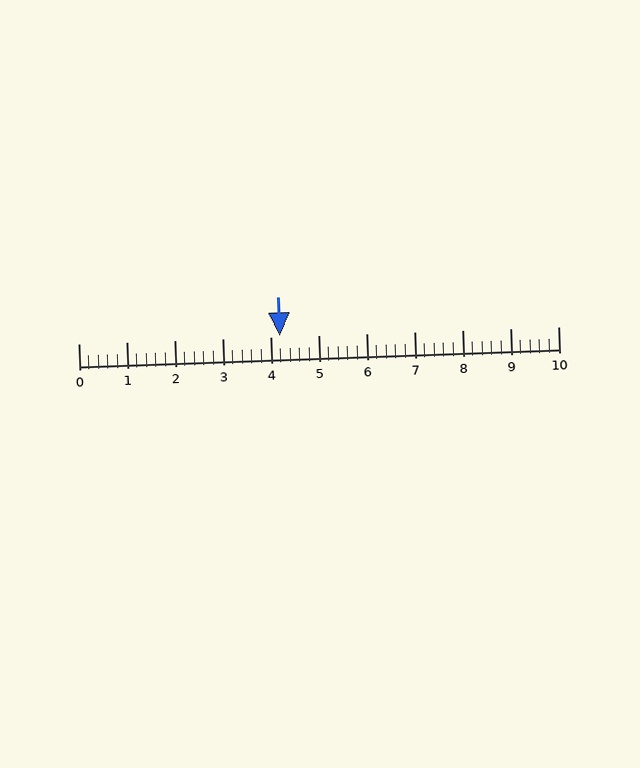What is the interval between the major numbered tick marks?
The major tick marks are spaced 1 units apart.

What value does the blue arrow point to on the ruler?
The blue arrow points to approximately 4.2.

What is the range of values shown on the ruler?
The ruler shows values from 0 to 10.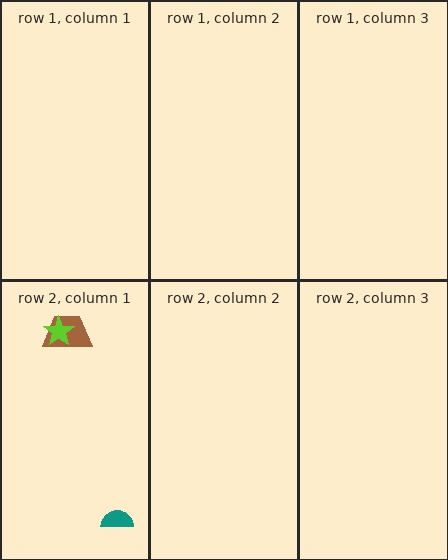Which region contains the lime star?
The row 2, column 1 region.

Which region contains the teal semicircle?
The row 2, column 1 region.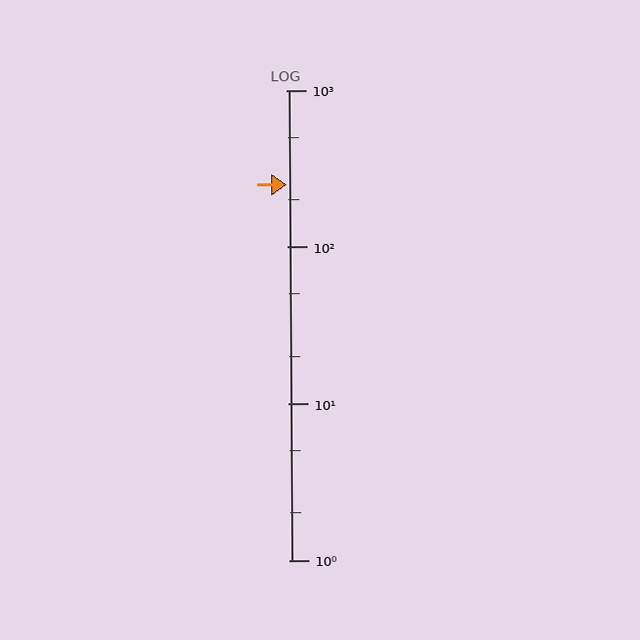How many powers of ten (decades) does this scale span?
The scale spans 3 decades, from 1 to 1000.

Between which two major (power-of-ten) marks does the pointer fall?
The pointer is between 100 and 1000.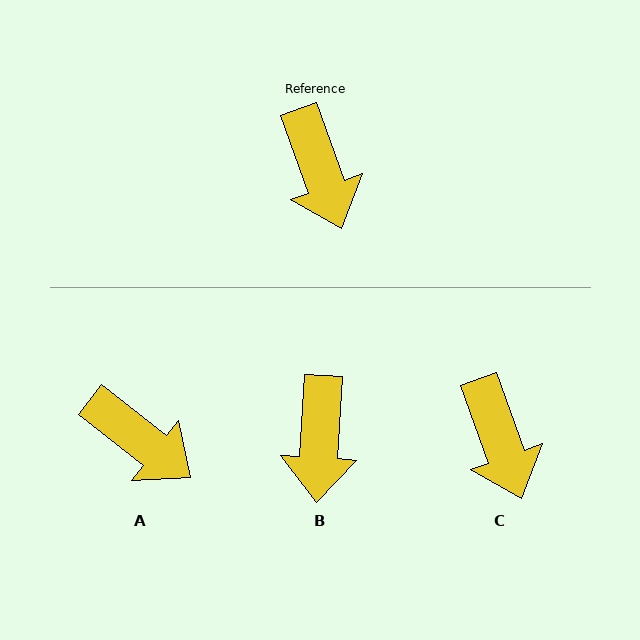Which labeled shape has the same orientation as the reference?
C.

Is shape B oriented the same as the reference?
No, it is off by about 23 degrees.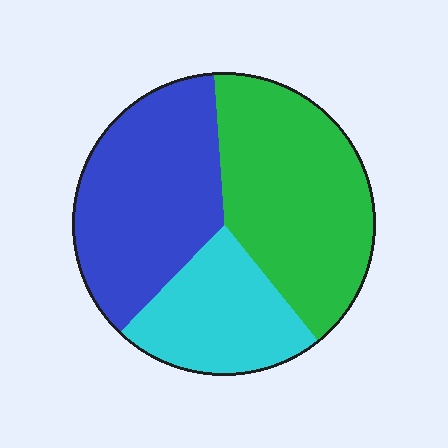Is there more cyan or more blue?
Blue.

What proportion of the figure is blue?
Blue covers 37% of the figure.